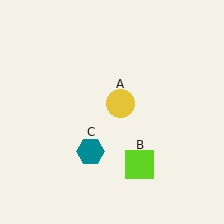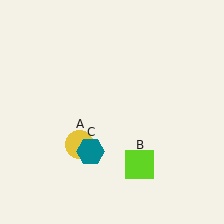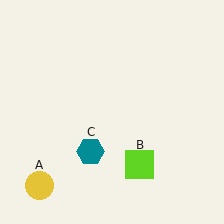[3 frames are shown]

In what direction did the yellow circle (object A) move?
The yellow circle (object A) moved down and to the left.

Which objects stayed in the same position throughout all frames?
Lime square (object B) and teal hexagon (object C) remained stationary.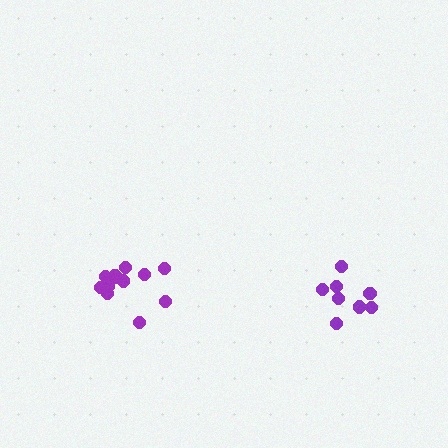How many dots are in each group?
Group 1: 8 dots, Group 2: 12 dots (20 total).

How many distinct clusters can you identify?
There are 2 distinct clusters.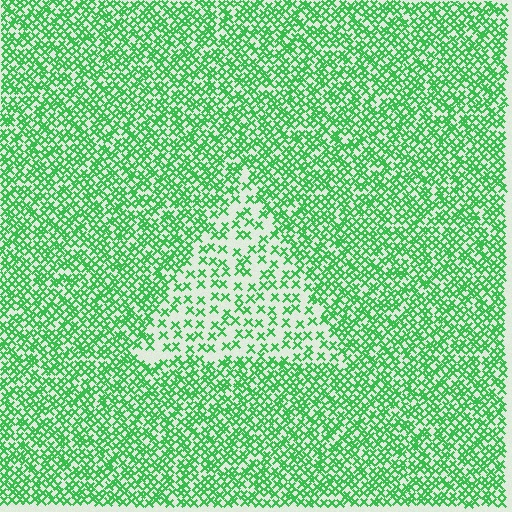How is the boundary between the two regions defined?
The boundary is defined by a change in element density (approximately 2.3x ratio). All elements are the same color, size, and shape.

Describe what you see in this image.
The image contains small green elements arranged at two different densities. A triangle-shaped region is visible where the elements are less densely packed than the surrounding area.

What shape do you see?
I see a triangle.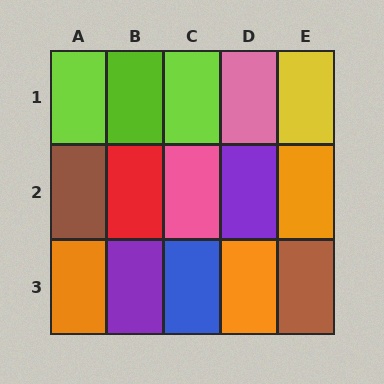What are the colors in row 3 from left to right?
Orange, purple, blue, orange, brown.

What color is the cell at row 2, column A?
Brown.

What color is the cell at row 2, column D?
Purple.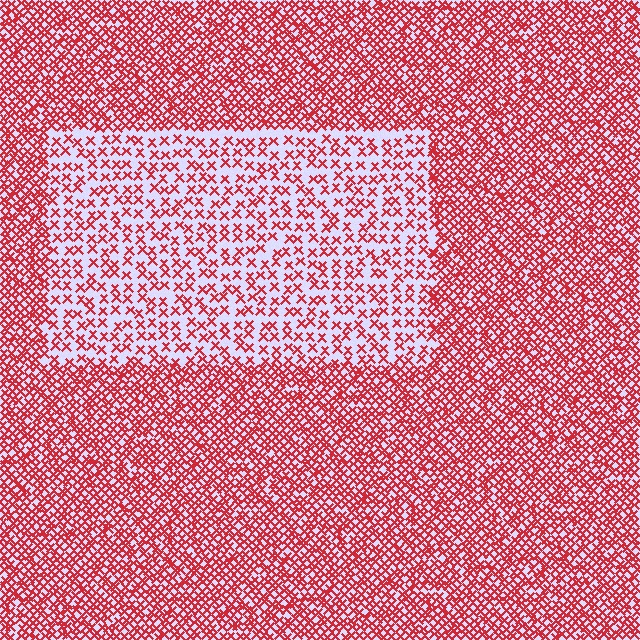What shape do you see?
I see a rectangle.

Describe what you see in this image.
The image contains small red elements arranged at two different densities. A rectangle-shaped region is visible where the elements are less densely packed than the surrounding area.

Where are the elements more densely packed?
The elements are more densely packed outside the rectangle boundary.